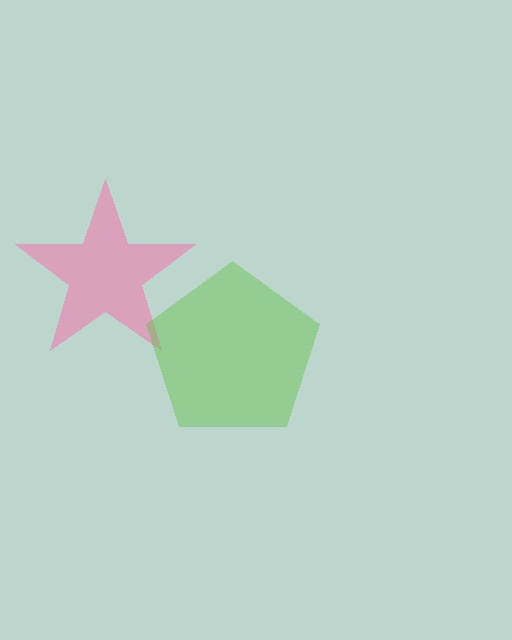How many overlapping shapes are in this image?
There are 2 overlapping shapes in the image.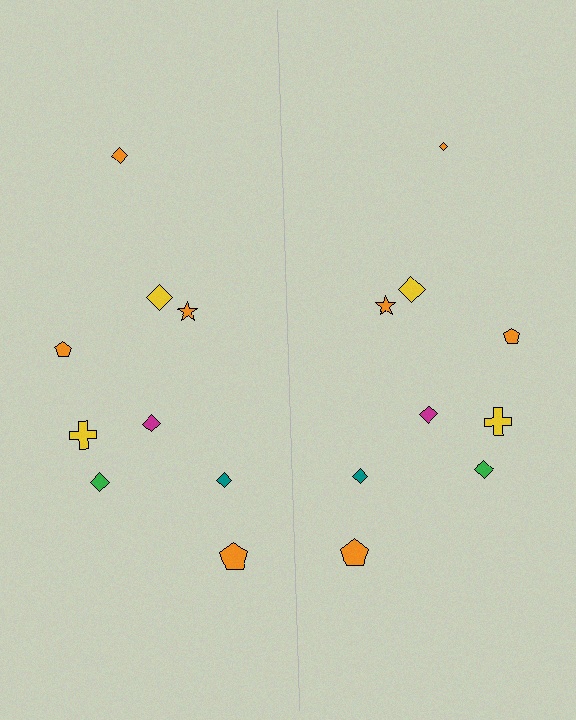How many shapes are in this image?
There are 18 shapes in this image.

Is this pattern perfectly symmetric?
No, the pattern is not perfectly symmetric. The orange diamond on the right side has a different size than its mirror counterpart.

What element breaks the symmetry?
The orange diamond on the right side has a different size than its mirror counterpart.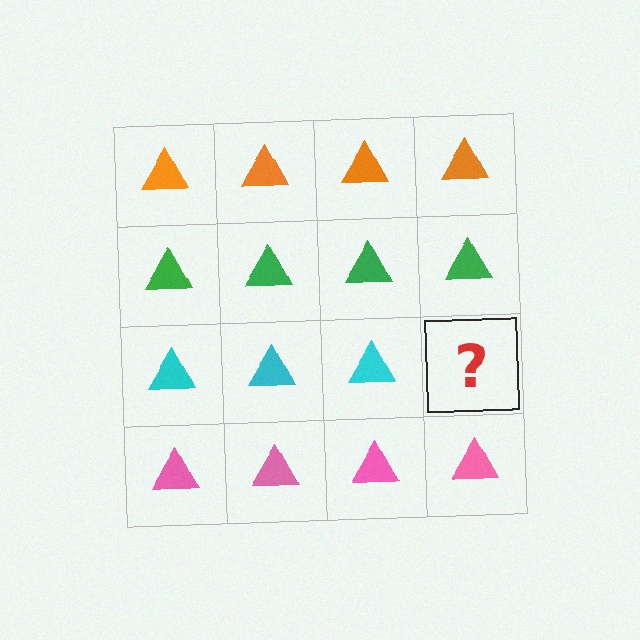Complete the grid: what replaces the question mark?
The question mark should be replaced with a cyan triangle.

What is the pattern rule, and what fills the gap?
The rule is that each row has a consistent color. The gap should be filled with a cyan triangle.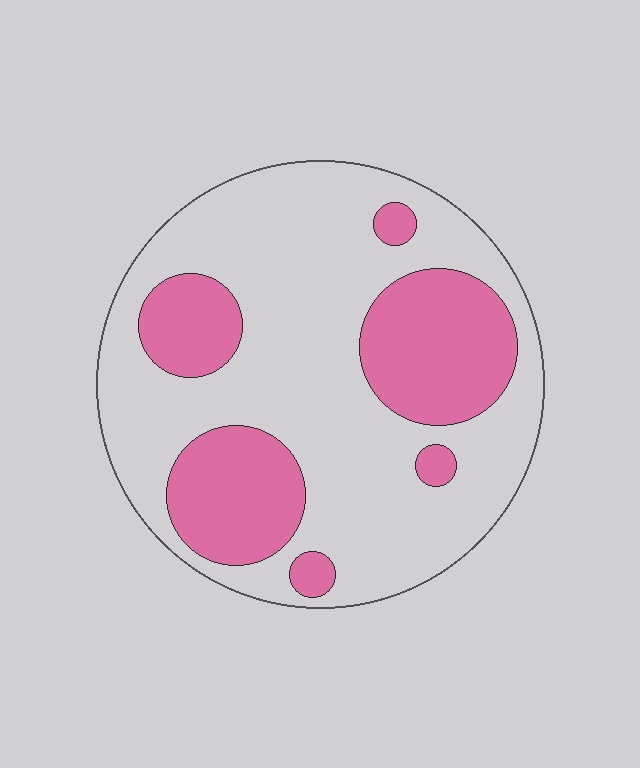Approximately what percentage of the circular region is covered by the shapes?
Approximately 30%.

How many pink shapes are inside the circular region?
6.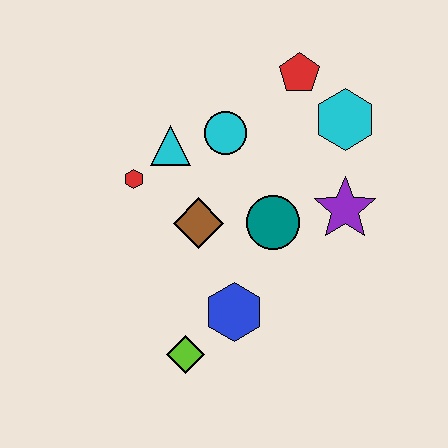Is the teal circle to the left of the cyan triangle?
No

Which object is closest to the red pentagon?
The cyan hexagon is closest to the red pentagon.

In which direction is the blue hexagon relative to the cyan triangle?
The blue hexagon is below the cyan triangle.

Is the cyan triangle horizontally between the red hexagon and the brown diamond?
Yes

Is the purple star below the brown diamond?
No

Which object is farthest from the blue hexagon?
The red pentagon is farthest from the blue hexagon.